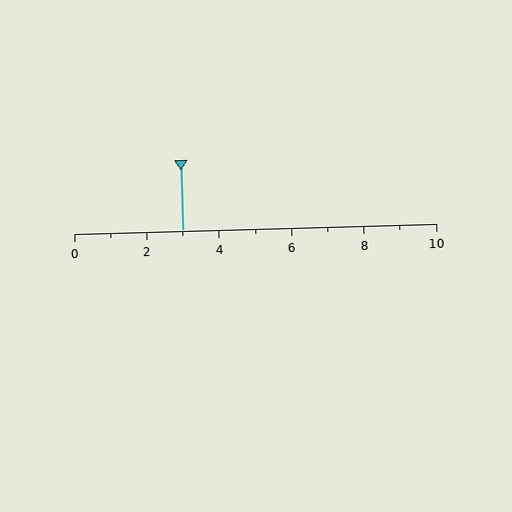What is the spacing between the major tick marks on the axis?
The major ticks are spaced 2 apart.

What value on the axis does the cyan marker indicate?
The marker indicates approximately 3.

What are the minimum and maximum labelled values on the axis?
The axis runs from 0 to 10.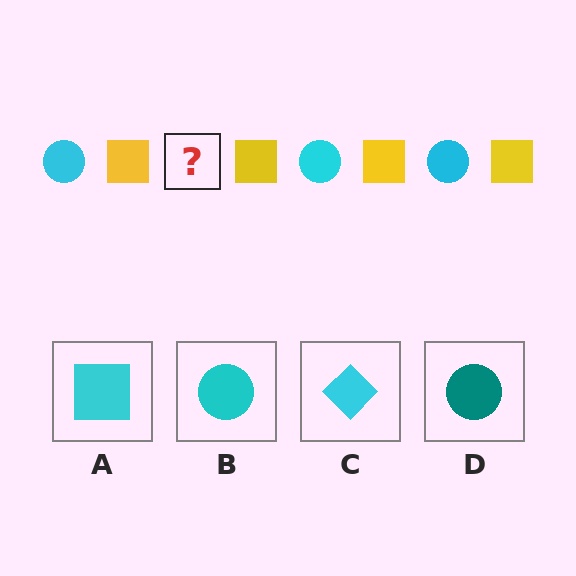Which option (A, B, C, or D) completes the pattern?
B.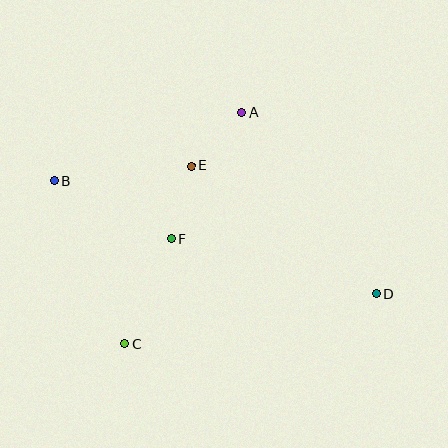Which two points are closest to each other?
Points A and E are closest to each other.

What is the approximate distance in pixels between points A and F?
The distance between A and F is approximately 144 pixels.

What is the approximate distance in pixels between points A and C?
The distance between A and C is approximately 259 pixels.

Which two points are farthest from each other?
Points B and D are farthest from each other.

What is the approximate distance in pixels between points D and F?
The distance between D and F is approximately 213 pixels.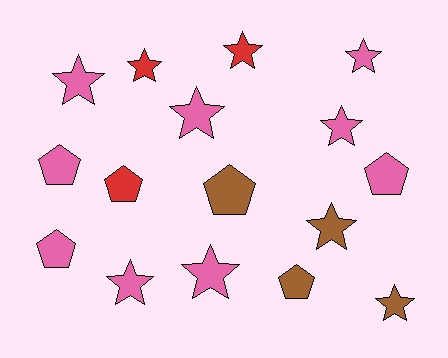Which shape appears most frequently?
Star, with 10 objects.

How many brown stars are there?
There are 2 brown stars.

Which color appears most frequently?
Pink, with 9 objects.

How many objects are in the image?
There are 16 objects.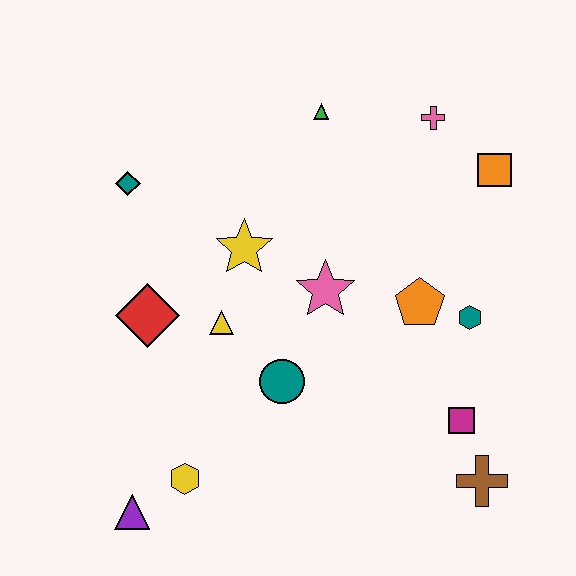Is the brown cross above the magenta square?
No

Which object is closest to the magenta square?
The brown cross is closest to the magenta square.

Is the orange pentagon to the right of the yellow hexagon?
Yes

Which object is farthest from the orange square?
The purple triangle is farthest from the orange square.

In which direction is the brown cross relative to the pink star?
The brown cross is below the pink star.